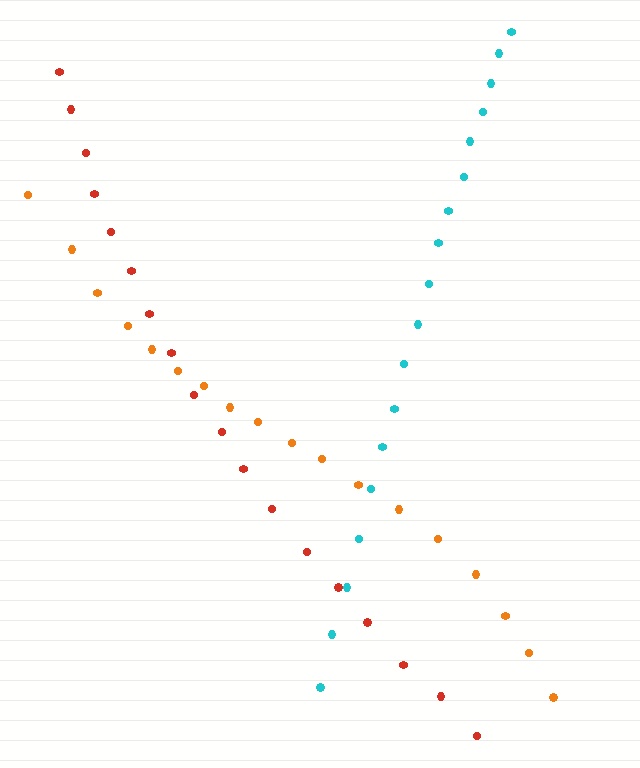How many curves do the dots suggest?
There are 3 distinct paths.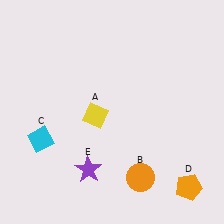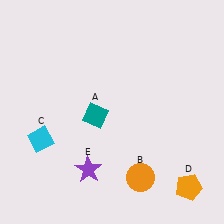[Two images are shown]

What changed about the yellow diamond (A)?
In Image 1, A is yellow. In Image 2, it changed to teal.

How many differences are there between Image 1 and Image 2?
There is 1 difference between the two images.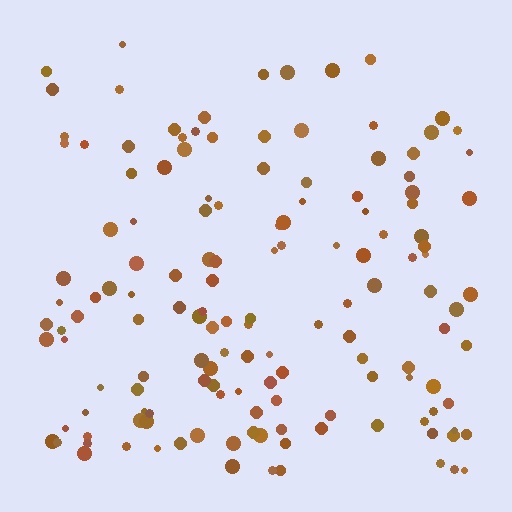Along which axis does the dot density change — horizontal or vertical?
Vertical.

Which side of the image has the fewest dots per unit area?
The top.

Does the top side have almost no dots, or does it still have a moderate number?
Still a moderate number, just noticeably fewer than the bottom.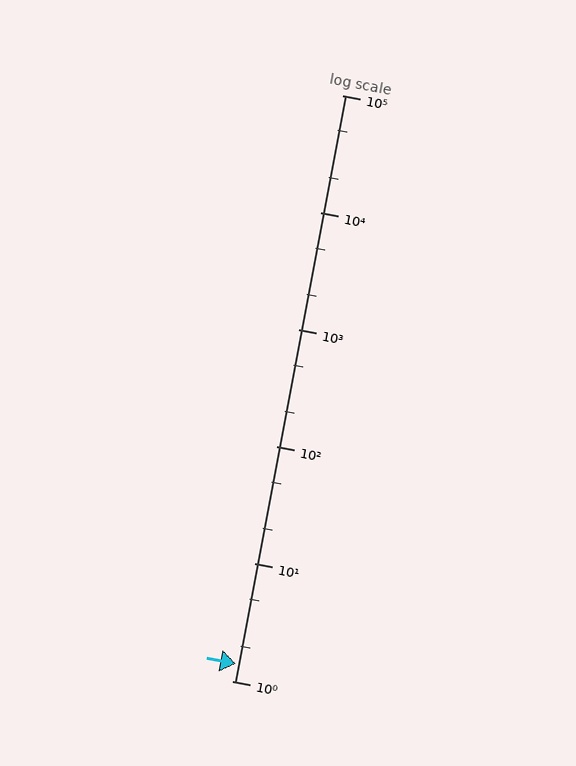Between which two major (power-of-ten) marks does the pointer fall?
The pointer is between 1 and 10.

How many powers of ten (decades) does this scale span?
The scale spans 5 decades, from 1 to 100000.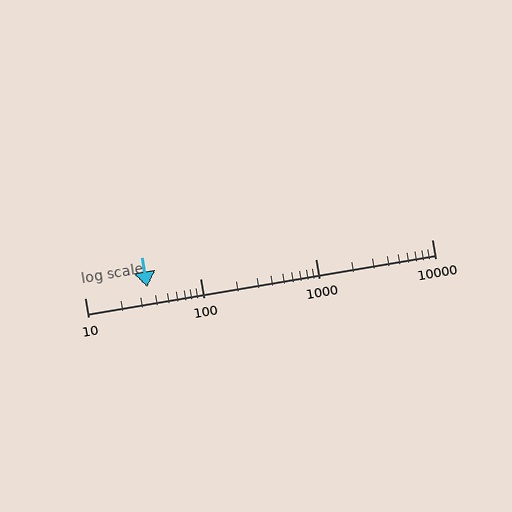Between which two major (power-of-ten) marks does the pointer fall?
The pointer is between 10 and 100.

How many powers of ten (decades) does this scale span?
The scale spans 3 decades, from 10 to 10000.